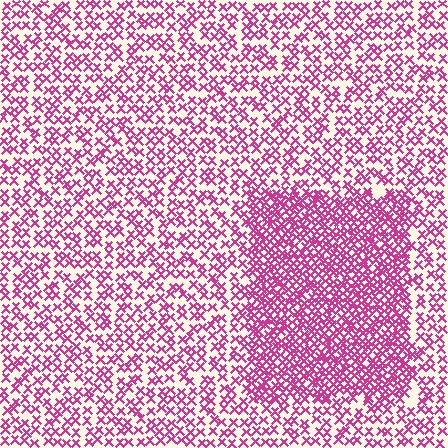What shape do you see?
I see a rectangle.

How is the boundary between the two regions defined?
The boundary is defined by a change in element density (approximately 2.0x ratio). All elements are the same color, size, and shape.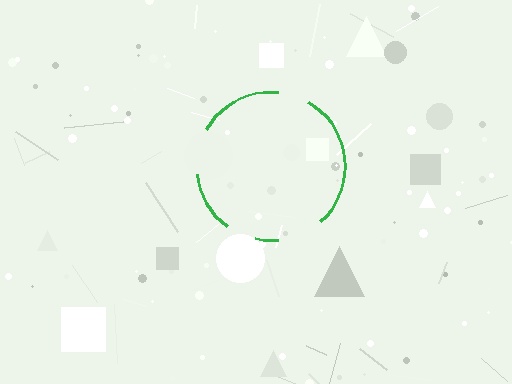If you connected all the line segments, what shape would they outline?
They would outline a circle.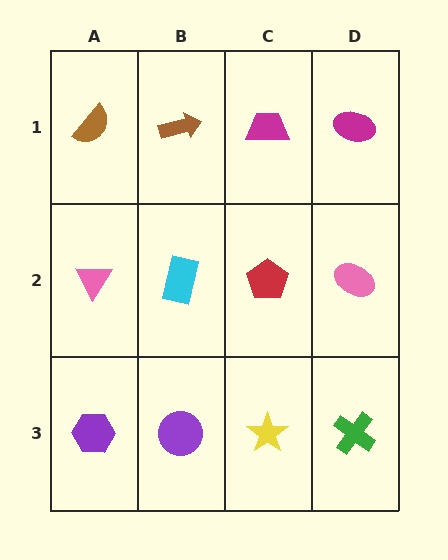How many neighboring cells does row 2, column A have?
3.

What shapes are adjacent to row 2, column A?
A brown semicircle (row 1, column A), a purple hexagon (row 3, column A), a cyan rectangle (row 2, column B).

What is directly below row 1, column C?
A red pentagon.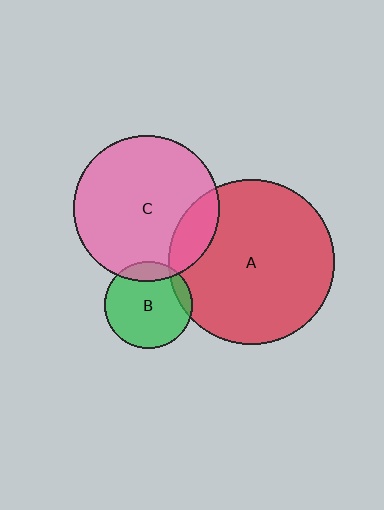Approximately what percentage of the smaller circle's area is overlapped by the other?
Approximately 15%.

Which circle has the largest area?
Circle A (red).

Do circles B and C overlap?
Yes.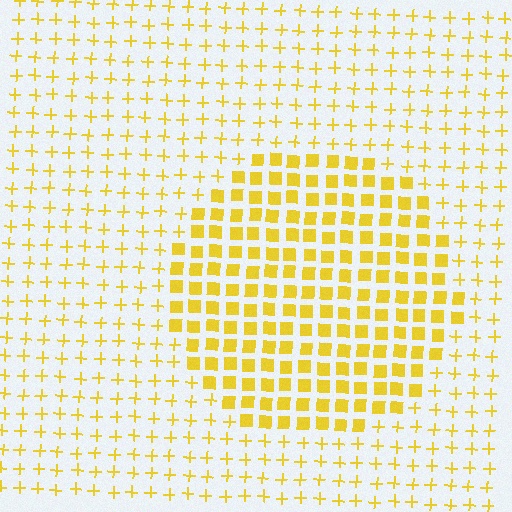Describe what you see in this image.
The image is filled with small yellow elements arranged in a uniform grid. A circle-shaped region contains squares, while the surrounding area contains plus signs. The boundary is defined purely by the change in element shape.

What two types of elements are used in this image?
The image uses squares inside the circle region and plus signs outside it.